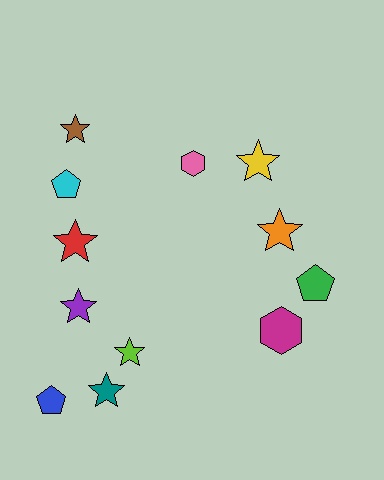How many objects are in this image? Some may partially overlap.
There are 12 objects.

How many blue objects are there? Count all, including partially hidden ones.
There is 1 blue object.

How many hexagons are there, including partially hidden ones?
There are 2 hexagons.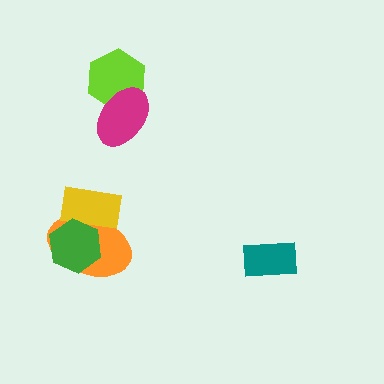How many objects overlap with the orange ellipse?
2 objects overlap with the orange ellipse.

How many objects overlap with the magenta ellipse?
1 object overlaps with the magenta ellipse.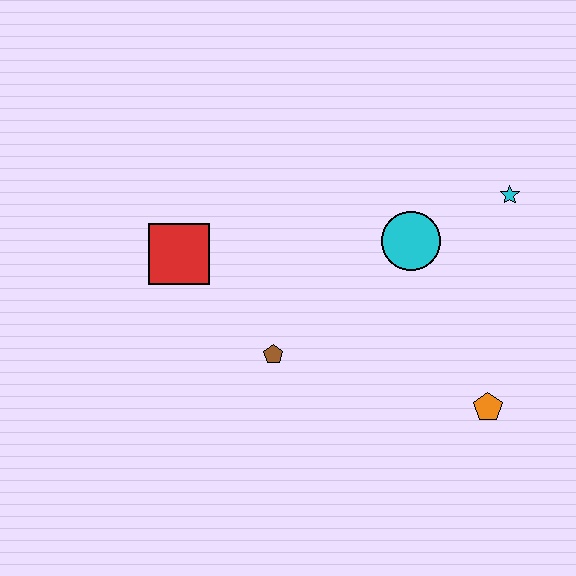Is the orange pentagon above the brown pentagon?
No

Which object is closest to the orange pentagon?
The cyan circle is closest to the orange pentagon.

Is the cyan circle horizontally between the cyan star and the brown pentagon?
Yes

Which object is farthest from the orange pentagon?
The red square is farthest from the orange pentagon.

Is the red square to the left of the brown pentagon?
Yes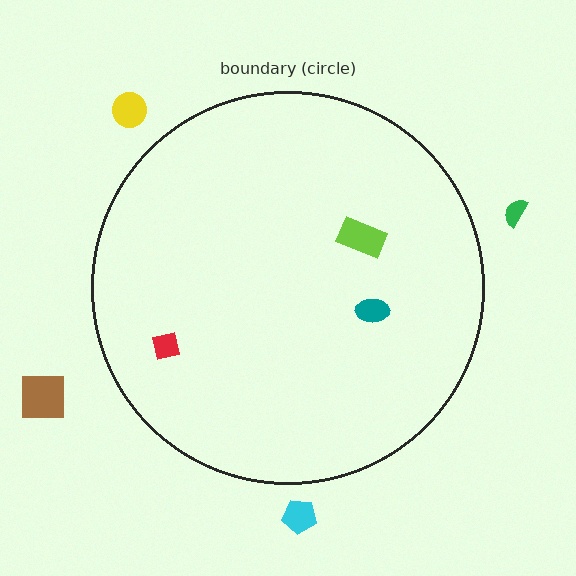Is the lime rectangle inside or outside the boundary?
Inside.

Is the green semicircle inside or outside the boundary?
Outside.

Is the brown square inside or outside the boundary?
Outside.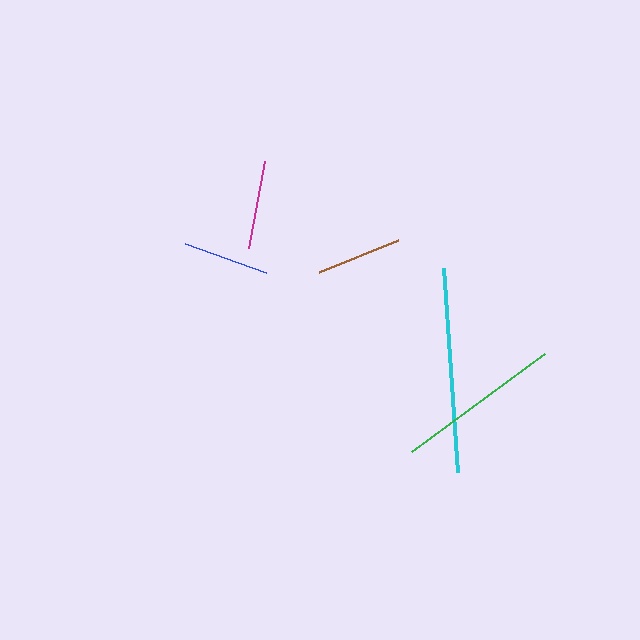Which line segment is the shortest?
The brown line is the shortest at approximately 85 pixels.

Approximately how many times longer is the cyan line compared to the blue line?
The cyan line is approximately 2.4 times the length of the blue line.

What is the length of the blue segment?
The blue segment is approximately 86 pixels long.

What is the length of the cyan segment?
The cyan segment is approximately 204 pixels long.